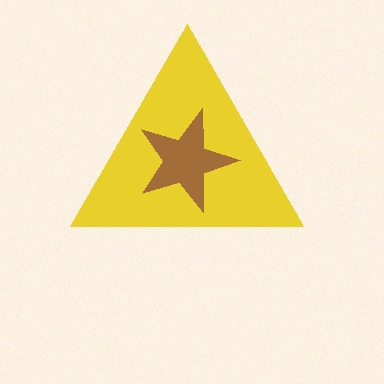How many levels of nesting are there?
2.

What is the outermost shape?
The yellow triangle.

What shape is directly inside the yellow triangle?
The brown star.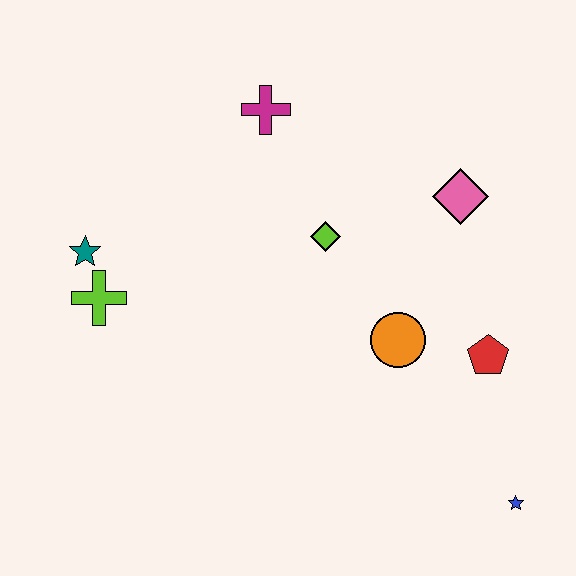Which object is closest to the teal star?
The lime cross is closest to the teal star.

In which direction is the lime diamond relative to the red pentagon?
The lime diamond is to the left of the red pentagon.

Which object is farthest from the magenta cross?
The blue star is farthest from the magenta cross.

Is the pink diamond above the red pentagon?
Yes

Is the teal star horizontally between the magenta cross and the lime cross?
No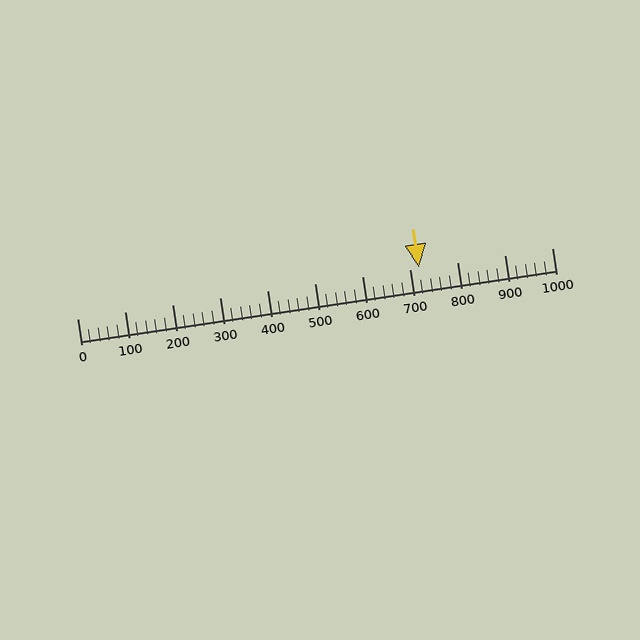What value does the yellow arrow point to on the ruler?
The yellow arrow points to approximately 720.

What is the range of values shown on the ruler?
The ruler shows values from 0 to 1000.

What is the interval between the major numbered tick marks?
The major tick marks are spaced 100 units apart.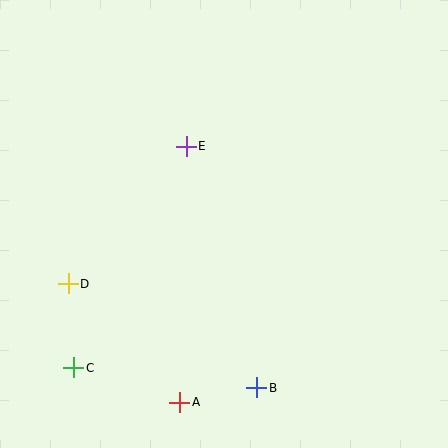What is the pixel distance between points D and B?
The distance between D and B is 216 pixels.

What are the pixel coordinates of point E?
Point E is at (186, 146).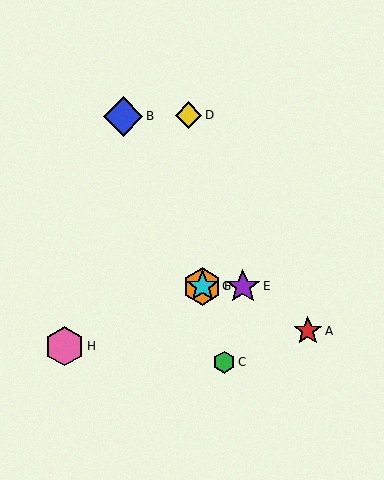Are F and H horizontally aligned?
No, F is at y≈286 and H is at y≈346.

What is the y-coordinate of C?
Object C is at y≈362.